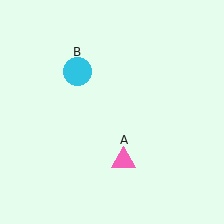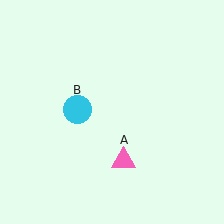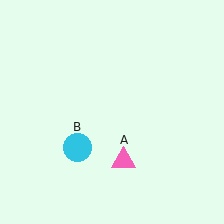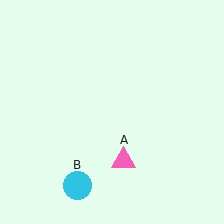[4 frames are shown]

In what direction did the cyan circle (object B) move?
The cyan circle (object B) moved down.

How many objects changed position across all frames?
1 object changed position: cyan circle (object B).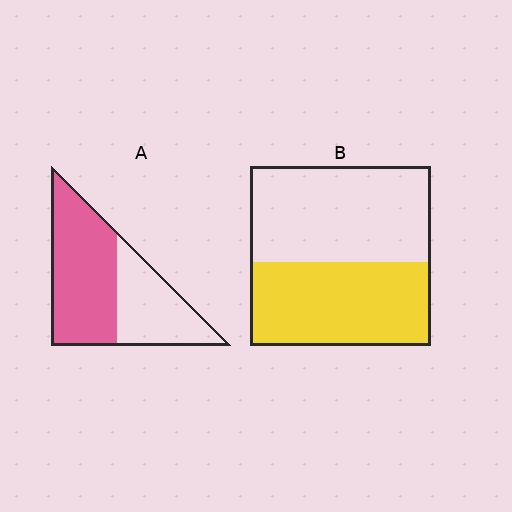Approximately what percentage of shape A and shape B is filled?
A is approximately 60% and B is approximately 45%.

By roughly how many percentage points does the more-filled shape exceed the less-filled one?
By roughly 15 percentage points (A over B).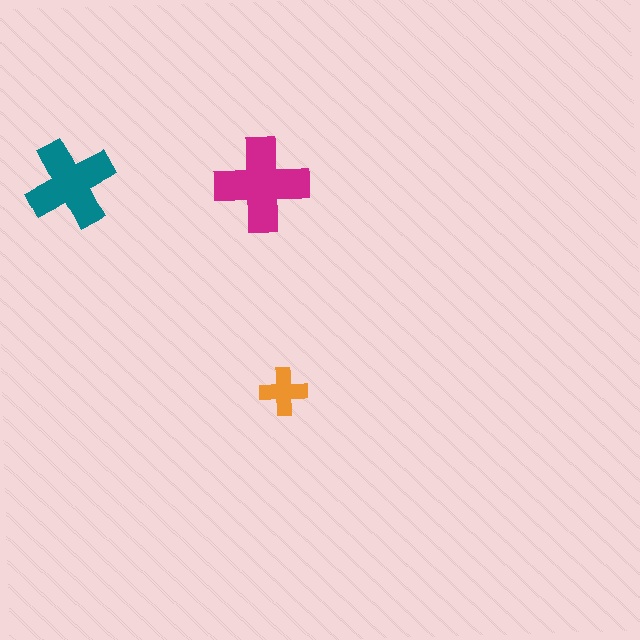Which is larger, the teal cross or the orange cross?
The teal one.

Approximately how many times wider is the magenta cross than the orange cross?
About 2 times wider.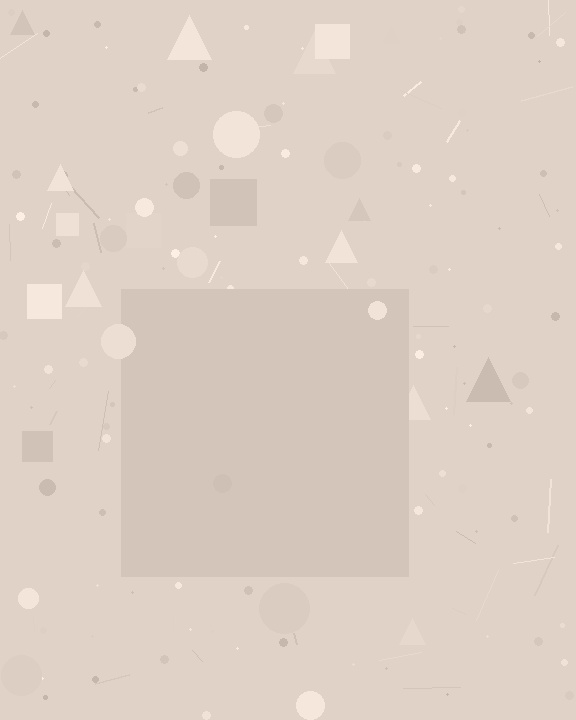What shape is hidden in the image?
A square is hidden in the image.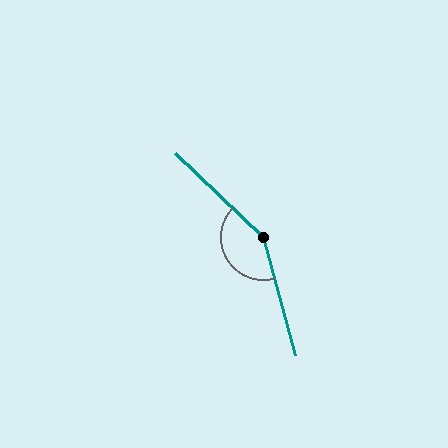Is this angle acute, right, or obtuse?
It is obtuse.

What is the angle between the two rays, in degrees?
Approximately 149 degrees.